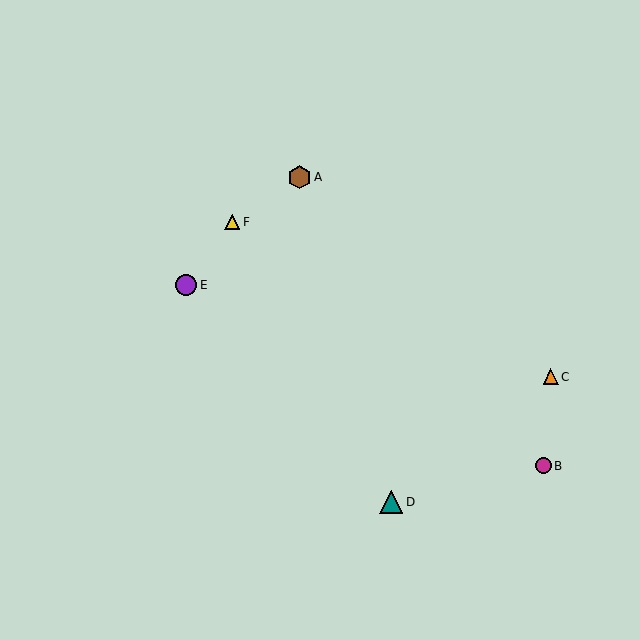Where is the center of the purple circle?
The center of the purple circle is at (186, 285).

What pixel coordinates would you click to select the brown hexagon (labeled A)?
Click at (299, 177) to select the brown hexagon A.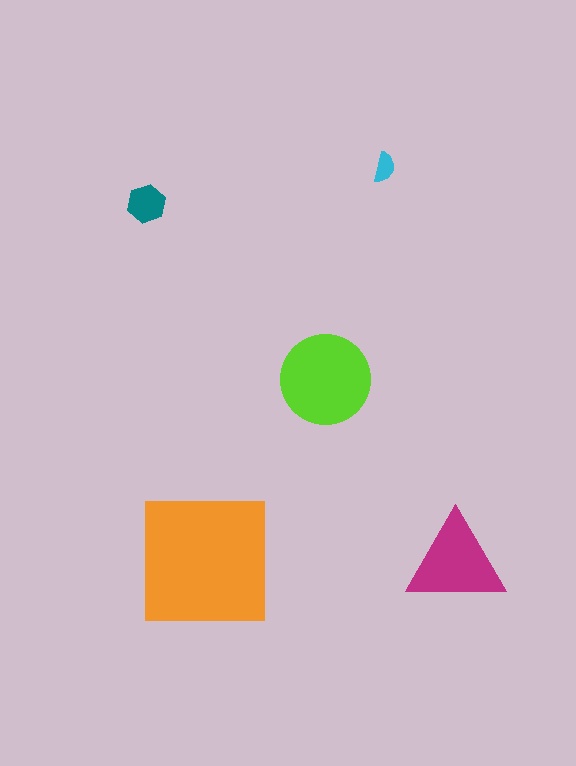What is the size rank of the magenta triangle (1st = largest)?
3rd.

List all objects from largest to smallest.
The orange square, the lime circle, the magenta triangle, the teal hexagon, the cyan semicircle.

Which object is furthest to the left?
The teal hexagon is leftmost.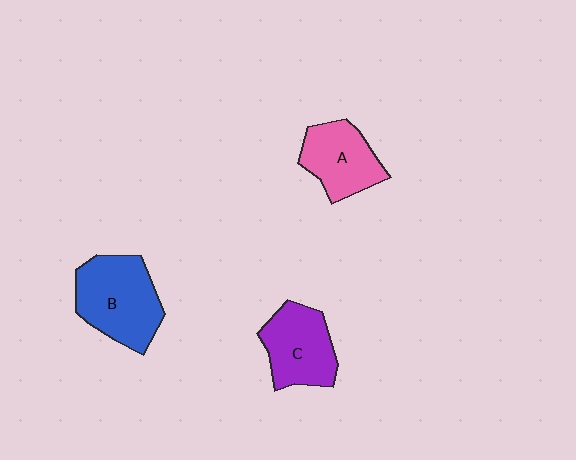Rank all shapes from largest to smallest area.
From largest to smallest: B (blue), C (purple), A (pink).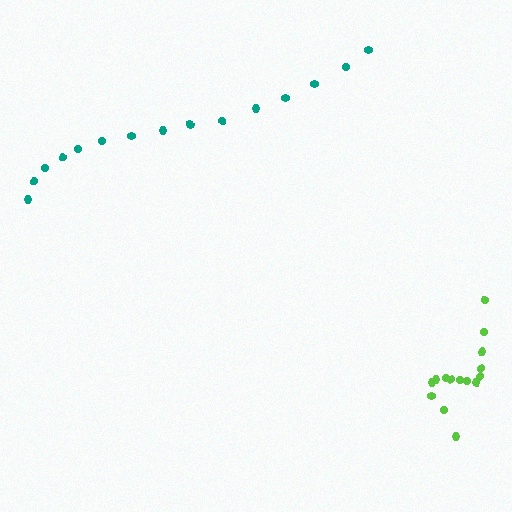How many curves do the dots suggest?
There are 2 distinct paths.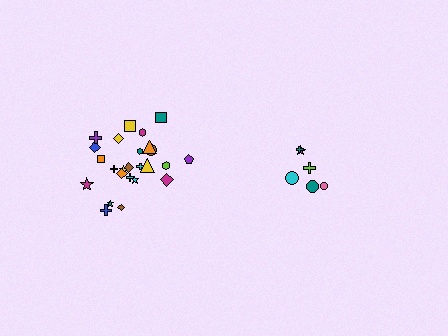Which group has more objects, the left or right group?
The left group.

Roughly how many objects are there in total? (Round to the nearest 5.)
Roughly 30 objects in total.